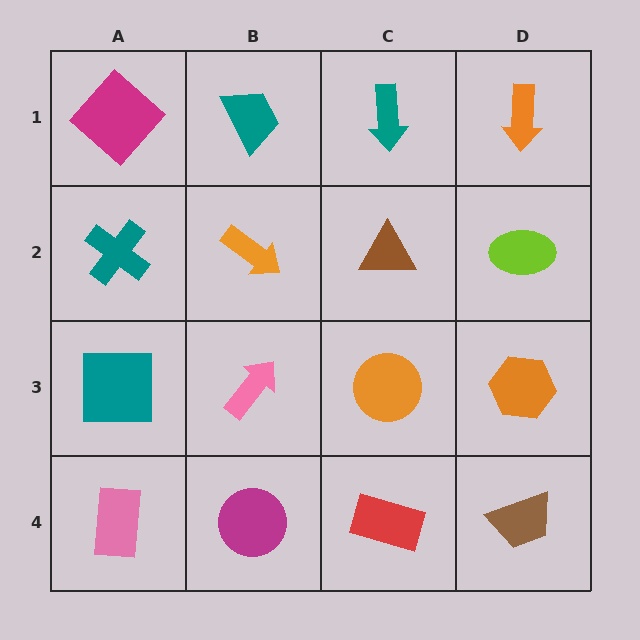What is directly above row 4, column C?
An orange circle.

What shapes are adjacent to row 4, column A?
A teal square (row 3, column A), a magenta circle (row 4, column B).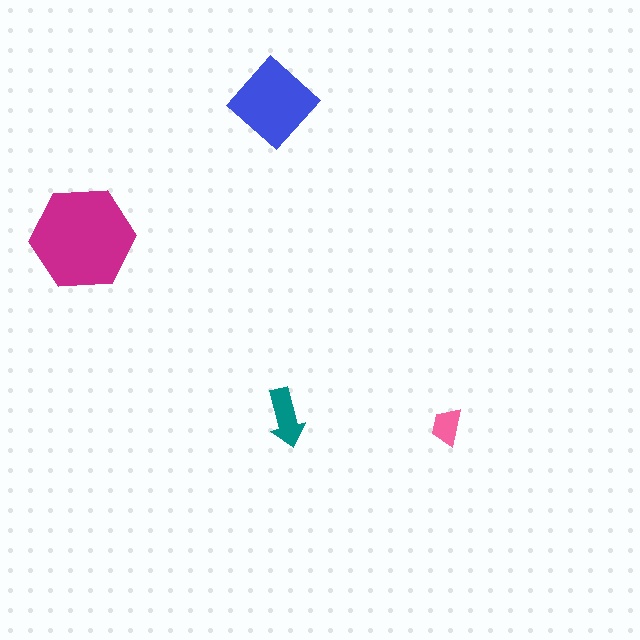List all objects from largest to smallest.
The magenta hexagon, the blue diamond, the teal arrow, the pink trapezoid.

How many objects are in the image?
There are 4 objects in the image.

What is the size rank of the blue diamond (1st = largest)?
2nd.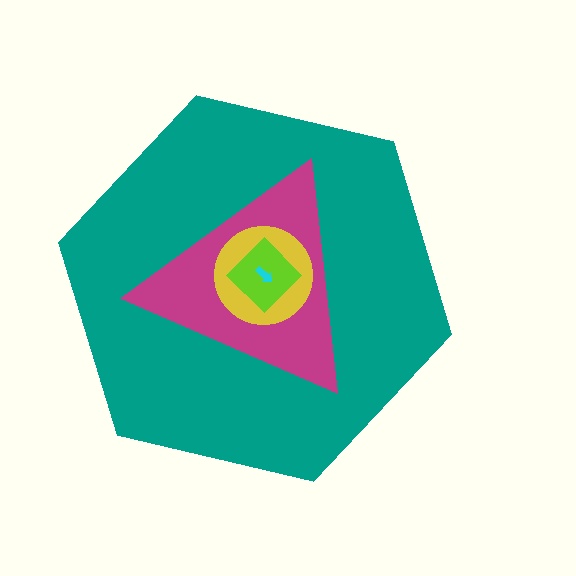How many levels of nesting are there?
5.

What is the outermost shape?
The teal hexagon.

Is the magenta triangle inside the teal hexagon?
Yes.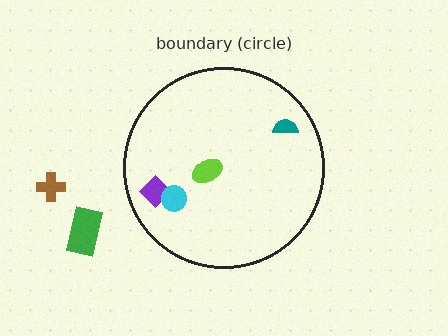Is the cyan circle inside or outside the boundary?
Inside.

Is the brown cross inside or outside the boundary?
Outside.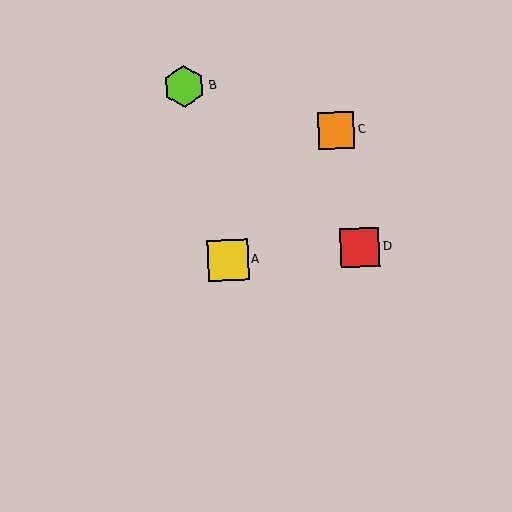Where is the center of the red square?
The center of the red square is at (360, 248).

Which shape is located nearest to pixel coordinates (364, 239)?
The red square (labeled D) at (360, 248) is nearest to that location.